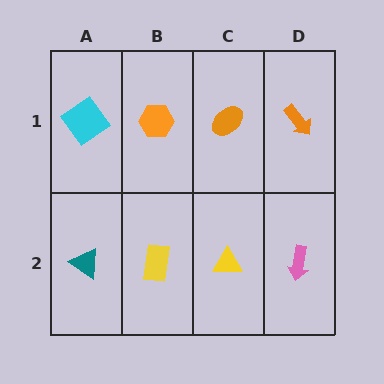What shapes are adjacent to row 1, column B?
A yellow rectangle (row 2, column B), a cyan diamond (row 1, column A), an orange ellipse (row 1, column C).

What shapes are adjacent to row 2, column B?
An orange hexagon (row 1, column B), a teal triangle (row 2, column A), a yellow triangle (row 2, column C).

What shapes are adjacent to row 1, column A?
A teal triangle (row 2, column A), an orange hexagon (row 1, column B).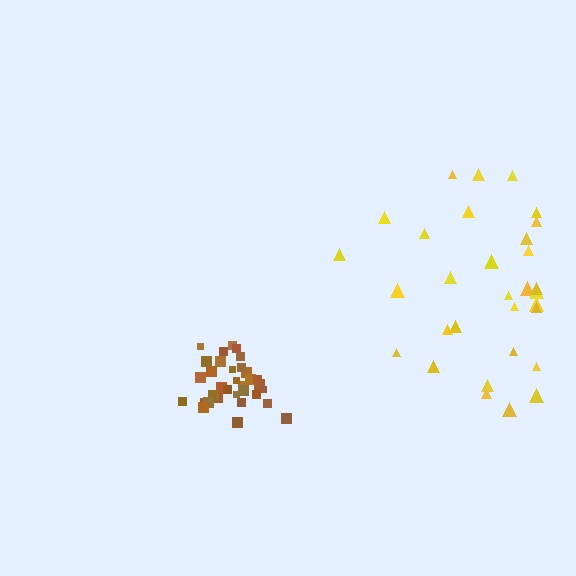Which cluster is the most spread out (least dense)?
Yellow.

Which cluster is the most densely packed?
Brown.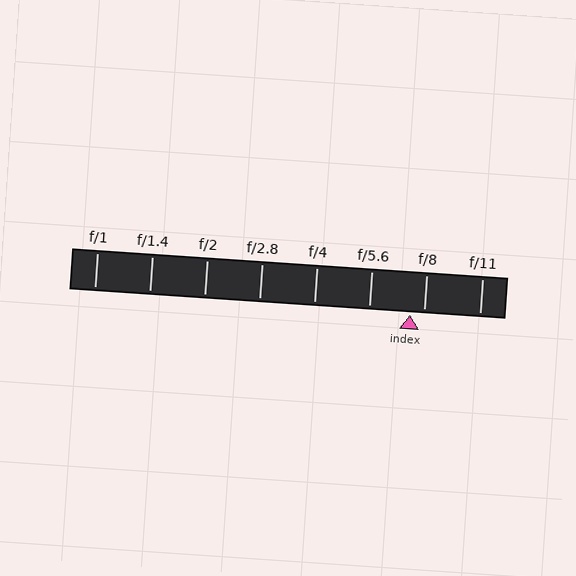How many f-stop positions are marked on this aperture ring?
There are 8 f-stop positions marked.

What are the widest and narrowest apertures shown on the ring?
The widest aperture shown is f/1 and the narrowest is f/11.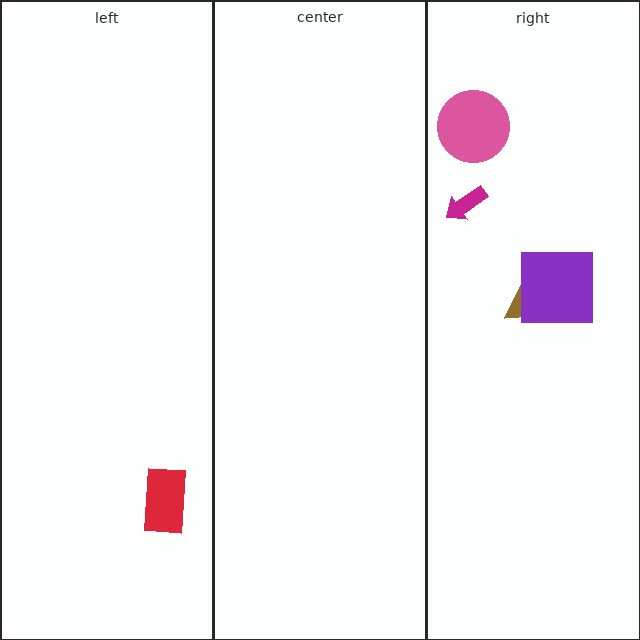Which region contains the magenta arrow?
The right region.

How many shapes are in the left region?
1.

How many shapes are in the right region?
4.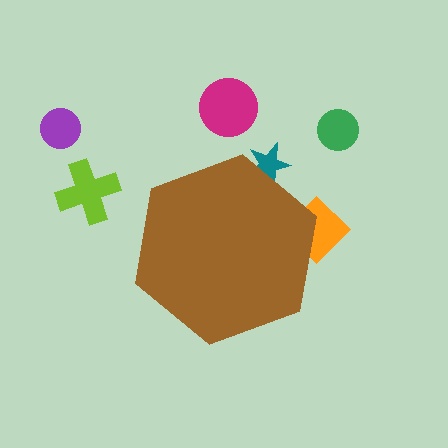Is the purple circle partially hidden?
No, the purple circle is fully visible.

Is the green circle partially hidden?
No, the green circle is fully visible.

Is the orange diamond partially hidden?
Yes, the orange diamond is partially hidden behind the brown hexagon.